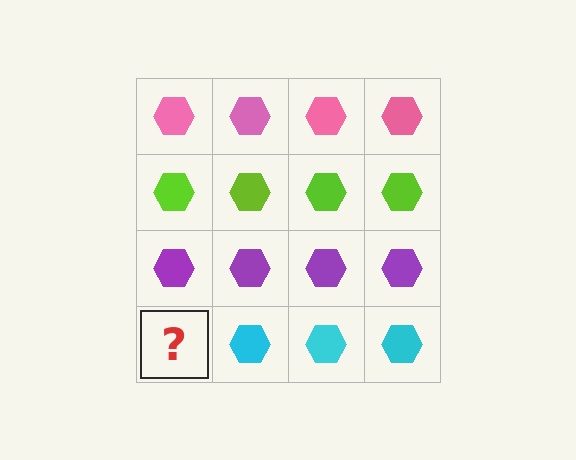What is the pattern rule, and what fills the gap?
The rule is that each row has a consistent color. The gap should be filled with a cyan hexagon.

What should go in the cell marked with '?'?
The missing cell should contain a cyan hexagon.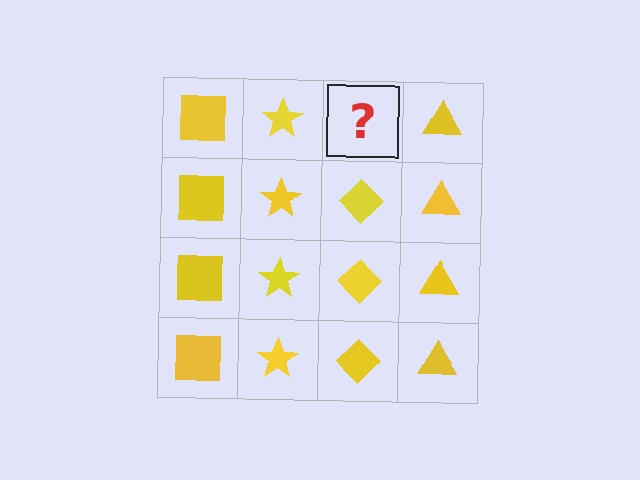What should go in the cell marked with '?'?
The missing cell should contain a yellow diamond.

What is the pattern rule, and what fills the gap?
The rule is that each column has a consistent shape. The gap should be filled with a yellow diamond.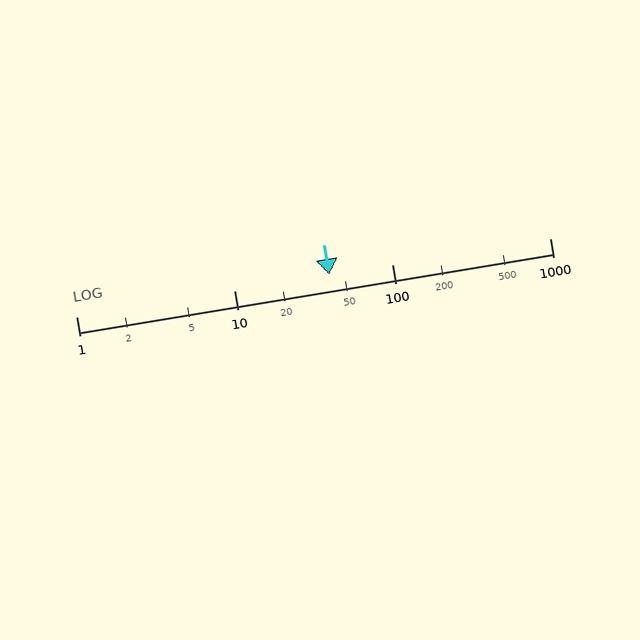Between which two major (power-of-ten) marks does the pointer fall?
The pointer is between 10 and 100.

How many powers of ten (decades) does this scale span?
The scale spans 3 decades, from 1 to 1000.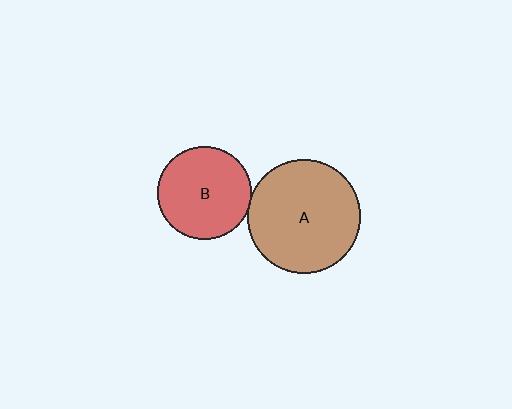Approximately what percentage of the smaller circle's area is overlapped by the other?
Approximately 5%.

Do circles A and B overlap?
Yes.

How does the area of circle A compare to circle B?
Approximately 1.5 times.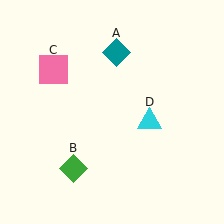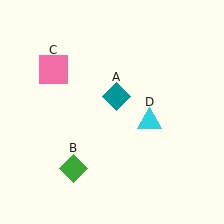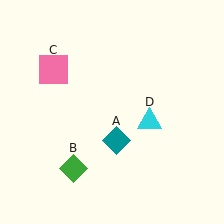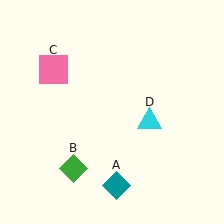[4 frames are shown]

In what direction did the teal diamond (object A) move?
The teal diamond (object A) moved down.